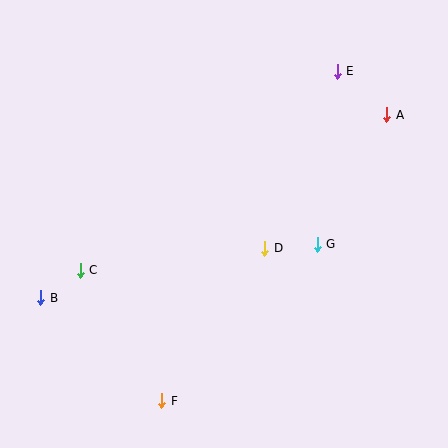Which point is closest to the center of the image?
Point D at (265, 248) is closest to the center.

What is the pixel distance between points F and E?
The distance between F and E is 373 pixels.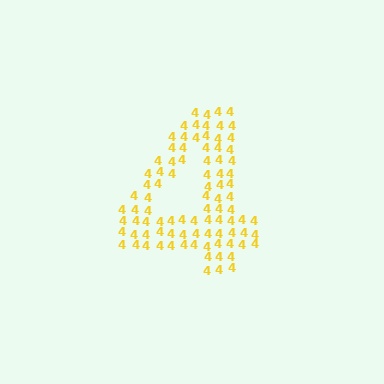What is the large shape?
The large shape is the digit 4.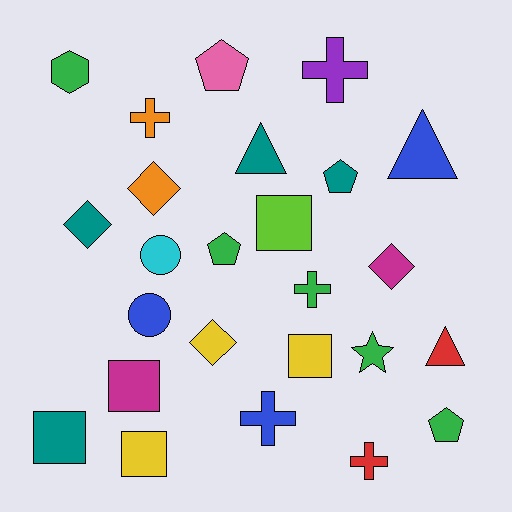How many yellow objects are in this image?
There are 3 yellow objects.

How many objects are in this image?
There are 25 objects.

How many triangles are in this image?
There are 3 triangles.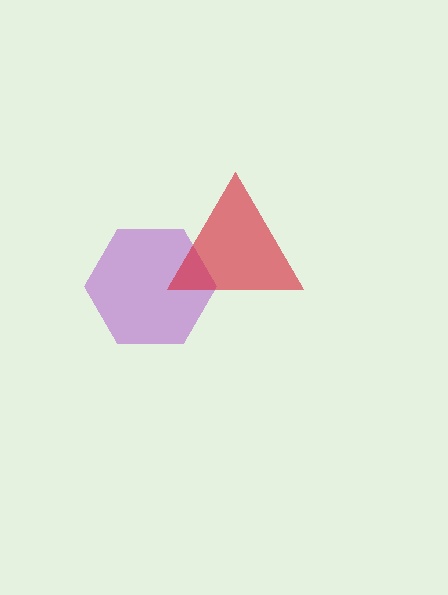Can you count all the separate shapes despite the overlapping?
Yes, there are 2 separate shapes.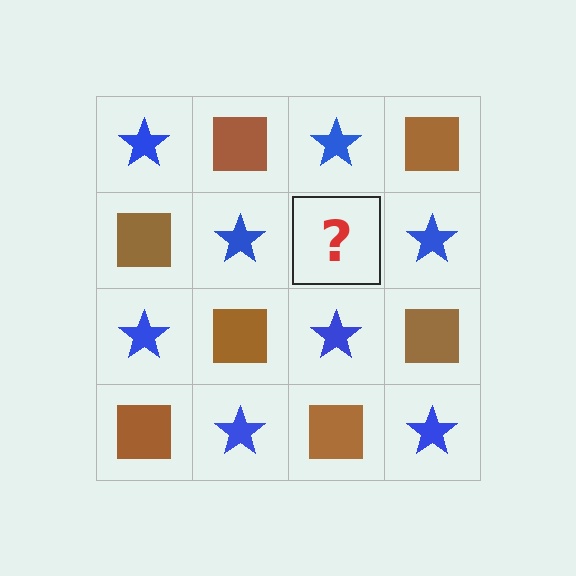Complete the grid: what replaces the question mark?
The question mark should be replaced with a brown square.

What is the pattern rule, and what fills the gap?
The rule is that it alternates blue star and brown square in a checkerboard pattern. The gap should be filled with a brown square.